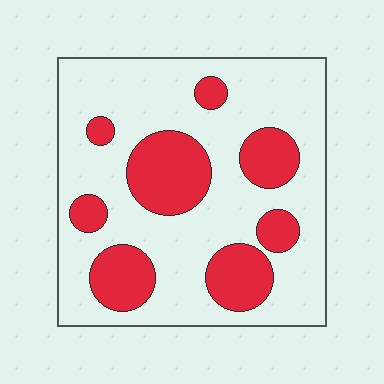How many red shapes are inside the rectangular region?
8.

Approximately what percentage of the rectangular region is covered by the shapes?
Approximately 30%.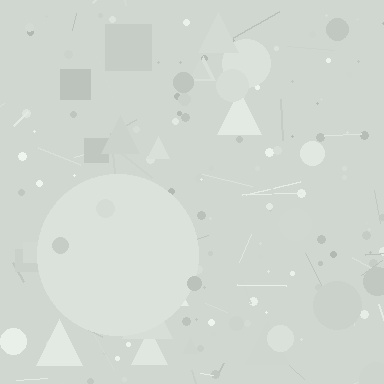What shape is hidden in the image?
A circle is hidden in the image.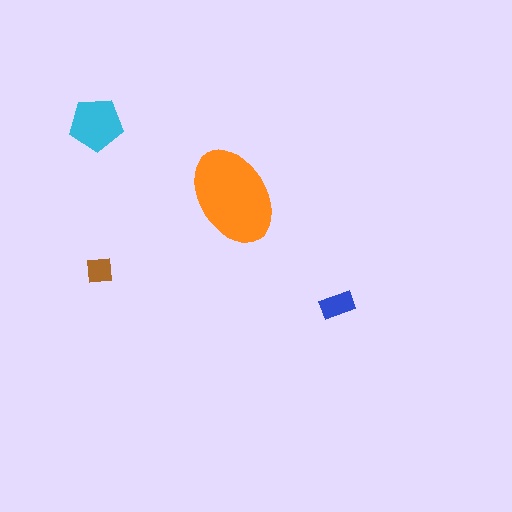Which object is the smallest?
The brown square.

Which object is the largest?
The orange ellipse.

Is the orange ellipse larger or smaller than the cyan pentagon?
Larger.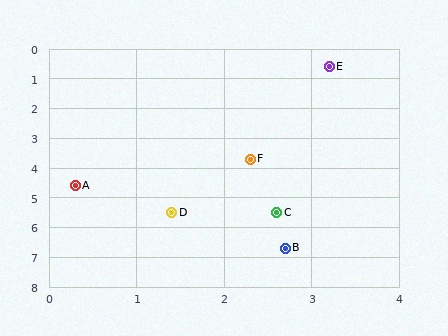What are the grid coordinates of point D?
Point D is at approximately (1.4, 5.5).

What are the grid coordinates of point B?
Point B is at approximately (2.7, 6.7).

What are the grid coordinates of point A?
Point A is at approximately (0.3, 4.6).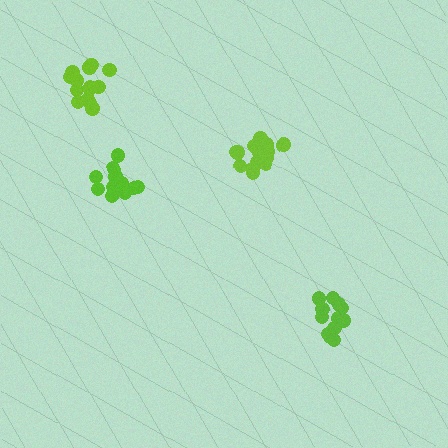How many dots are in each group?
Group 1: 12 dots, Group 2: 12 dots, Group 3: 16 dots, Group 4: 14 dots (54 total).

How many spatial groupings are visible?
There are 4 spatial groupings.